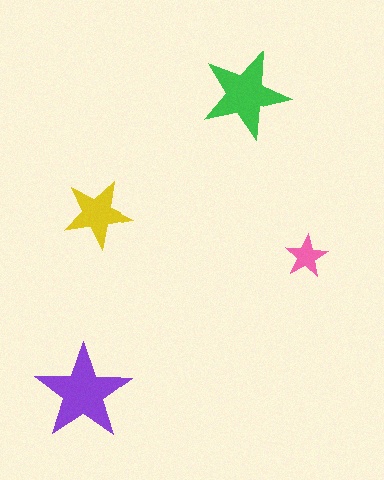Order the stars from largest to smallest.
the purple one, the green one, the yellow one, the pink one.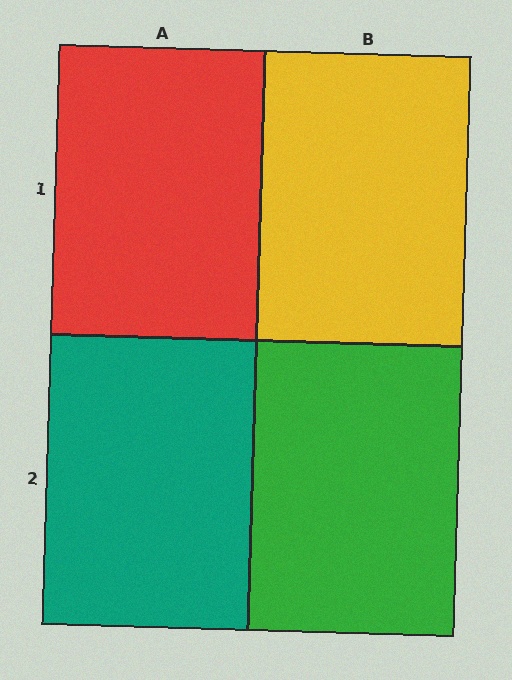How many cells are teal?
1 cell is teal.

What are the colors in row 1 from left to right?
Red, yellow.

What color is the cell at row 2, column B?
Green.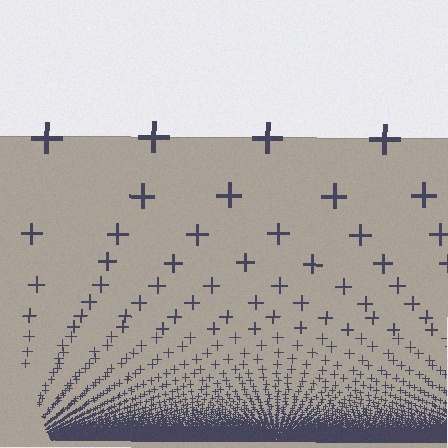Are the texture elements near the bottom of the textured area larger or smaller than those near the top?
Smaller. The gradient is inverted — elements near the bottom are smaller and denser.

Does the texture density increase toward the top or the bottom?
Density increases toward the bottom.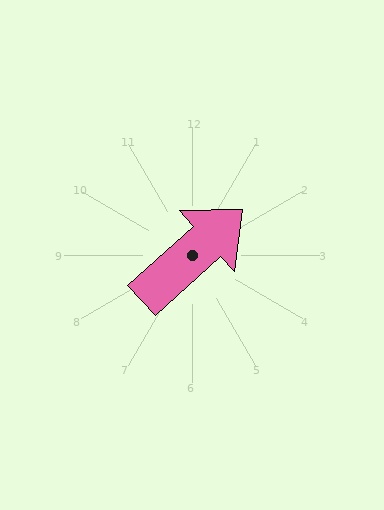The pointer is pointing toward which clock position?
Roughly 2 o'clock.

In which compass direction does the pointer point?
Northeast.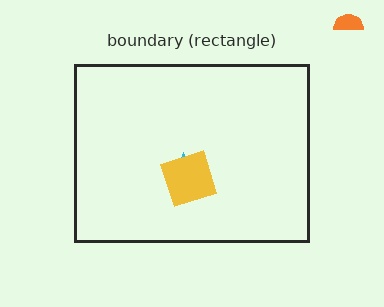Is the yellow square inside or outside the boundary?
Inside.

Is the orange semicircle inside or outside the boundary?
Outside.